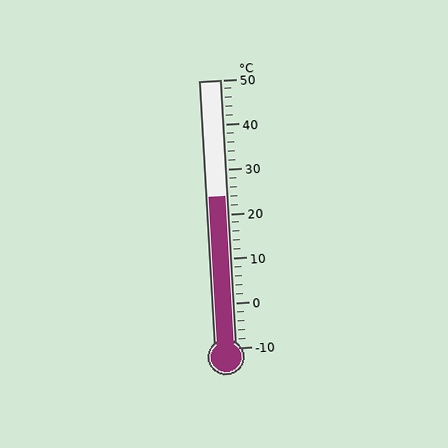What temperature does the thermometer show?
The thermometer shows approximately 24°C.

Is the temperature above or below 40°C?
The temperature is below 40°C.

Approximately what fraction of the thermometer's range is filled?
The thermometer is filled to approximately 55% of its range.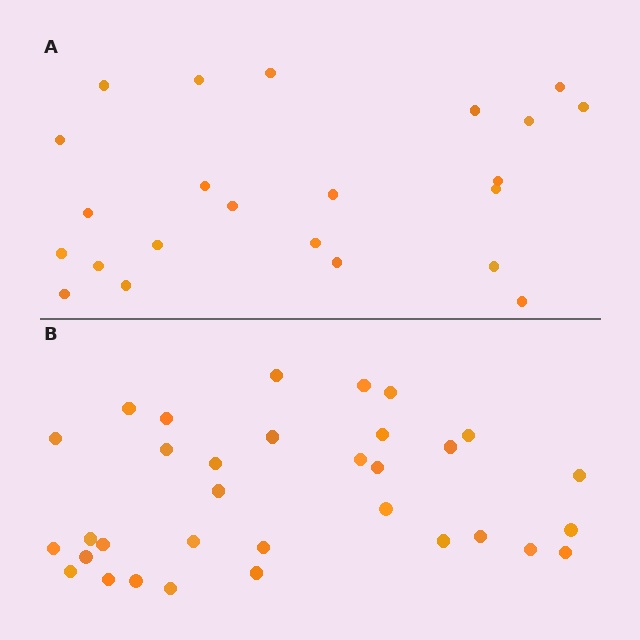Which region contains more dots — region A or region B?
Region B (the bottom region) has more dots.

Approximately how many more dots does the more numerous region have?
Region B has roughly 10 or so more dots than region A.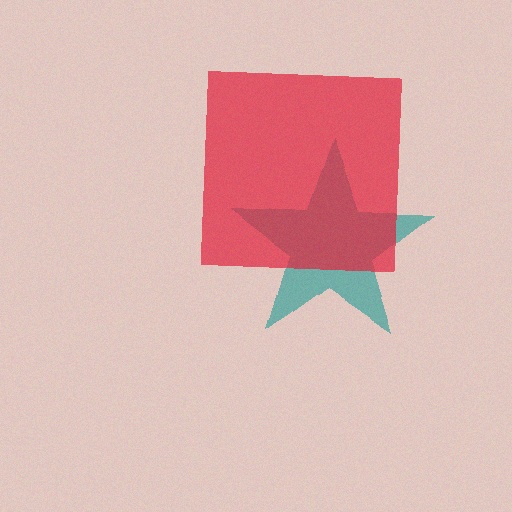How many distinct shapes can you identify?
There are 2 distinct shapes: a teal star, a red square.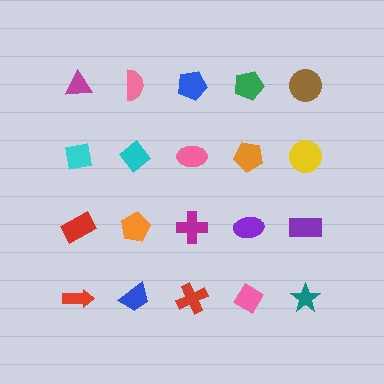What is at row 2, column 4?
An orange pentagon.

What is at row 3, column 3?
A magenta cross.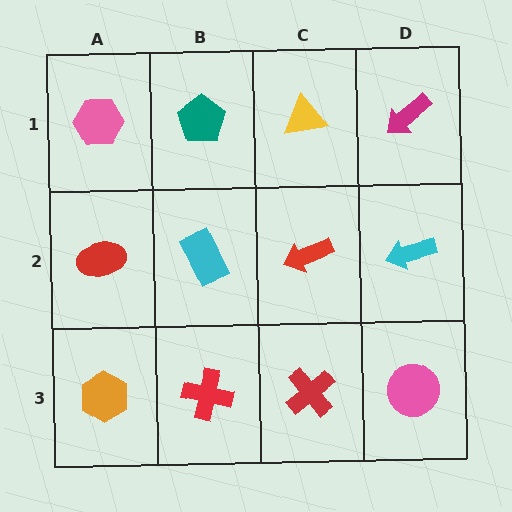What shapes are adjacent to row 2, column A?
A pink hexagon (row 1, column A), an orange hexagon (row 3, column A), a cyan rectangle (row 2, column B).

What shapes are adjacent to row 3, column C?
A red arrow (row 2, column C), a red cross (row 3, column B), a pink circle (row 3, column D).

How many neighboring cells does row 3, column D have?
2.